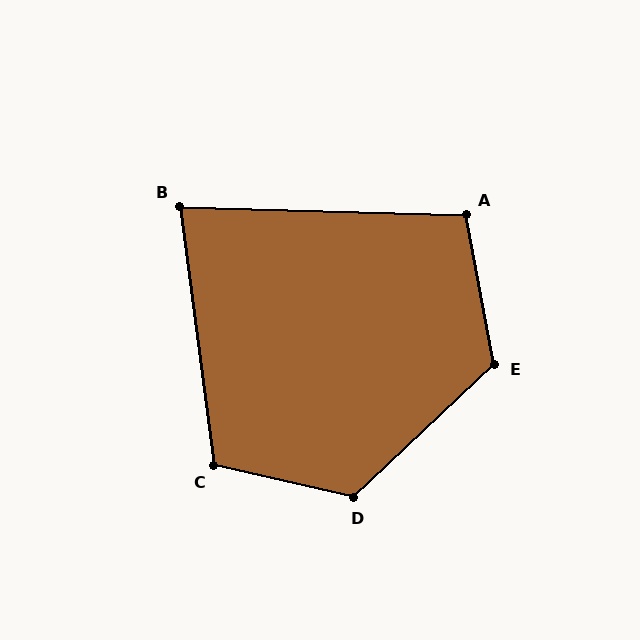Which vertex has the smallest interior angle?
B, at approximately 81 degrees.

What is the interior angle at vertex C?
Approximately 110 degrees (obtuse).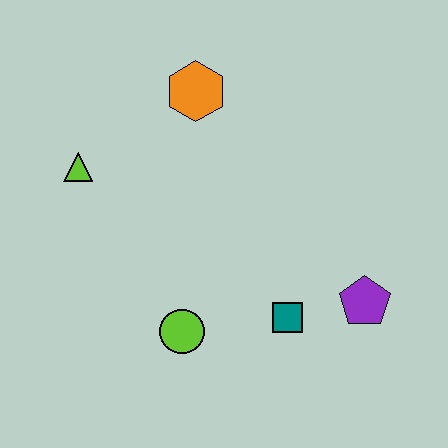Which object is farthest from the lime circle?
The orange hexagon is farthest from the lime circle.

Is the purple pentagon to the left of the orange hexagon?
No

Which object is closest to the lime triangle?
The orange hexagon is closest to the lime triangle.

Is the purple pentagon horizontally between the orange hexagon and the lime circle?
No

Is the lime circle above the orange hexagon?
No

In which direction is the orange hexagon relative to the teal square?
The orange hexagon is above the teal square.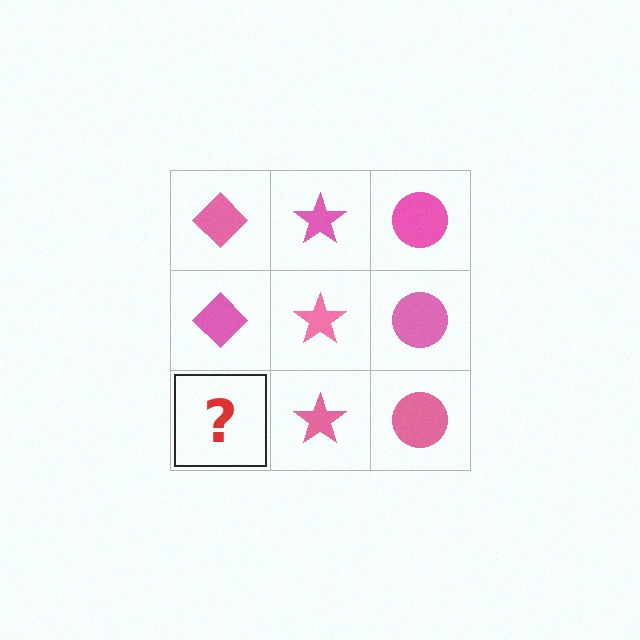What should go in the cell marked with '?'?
The missing cell should contain a pink diamond.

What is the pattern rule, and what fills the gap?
The rule is that each column has a consistent shape. The gap should be filled with a pink diamond.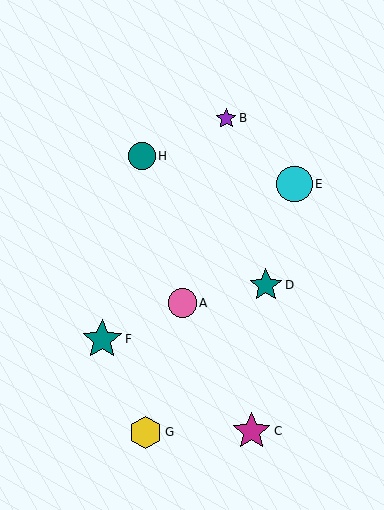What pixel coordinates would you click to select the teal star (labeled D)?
Click at (266, 285) to select the teal star D.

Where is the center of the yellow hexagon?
The center of the yellow hexagon is at (146, 432).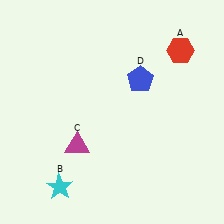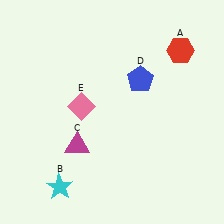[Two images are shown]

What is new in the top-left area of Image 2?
A pink diamond (E) was added in the top-left area of Image 2.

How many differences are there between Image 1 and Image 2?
There is 1 difference between the two images.